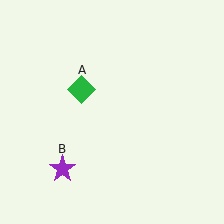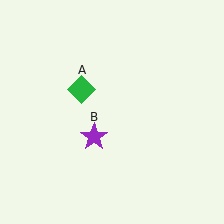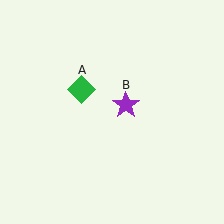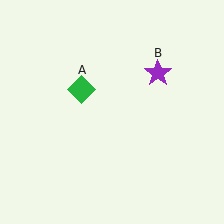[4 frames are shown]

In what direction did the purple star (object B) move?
The purple star (object B) moved up and to the right.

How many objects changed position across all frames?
1 object changed position: purple star (object B).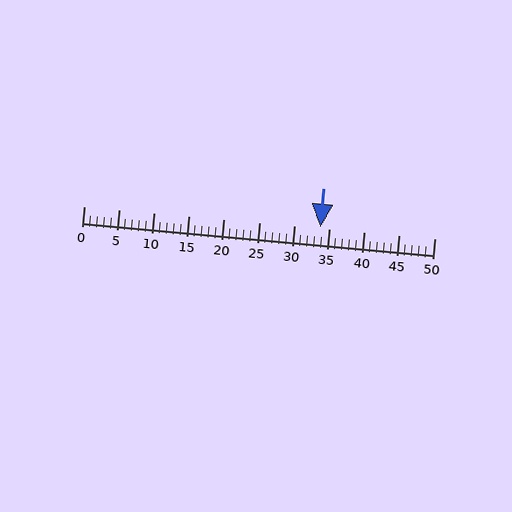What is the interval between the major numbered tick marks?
The major tick marks are spaced 5 units apart.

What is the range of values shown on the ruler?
The ruler shows values from 0 to 50.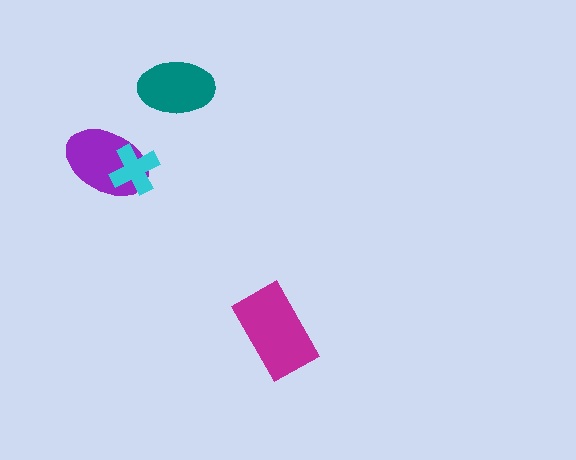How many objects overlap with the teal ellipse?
0 objects overlap with the teal ellipse.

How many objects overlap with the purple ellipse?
1 object overlaps with the purple ellipse.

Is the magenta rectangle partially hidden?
No, no other shape covers it.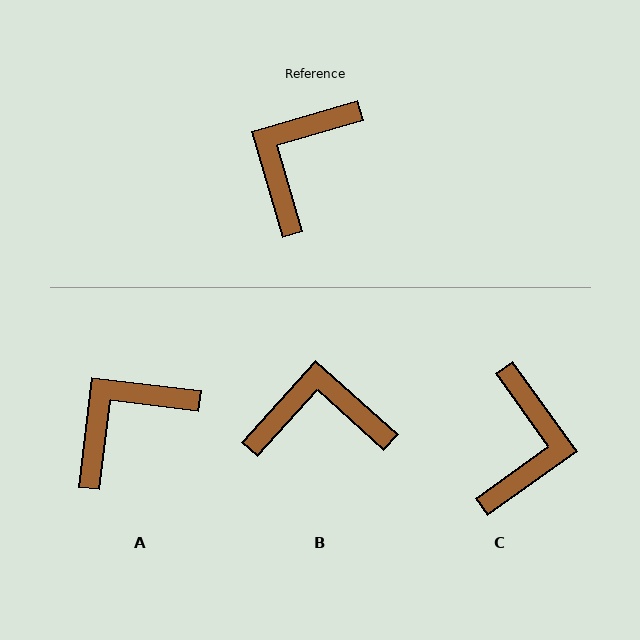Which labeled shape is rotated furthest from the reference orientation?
C, about 161 degrees away.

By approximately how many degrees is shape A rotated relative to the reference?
Approximately 23 degrees clockwise.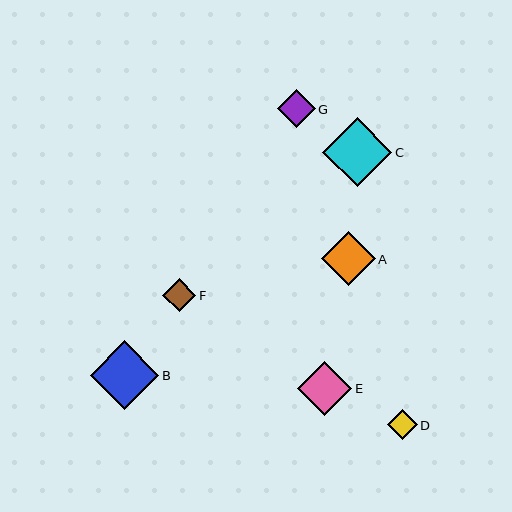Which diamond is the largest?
Diamond C is the largest with a size of approximately 69 pixels.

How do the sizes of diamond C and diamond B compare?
Diamond C and diamond B are approximately the same size.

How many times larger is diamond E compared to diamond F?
Diamond E is approximately 1.7 times the size of diamond F.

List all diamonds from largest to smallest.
From largest to smallest: C, B, E, A, G, F, D.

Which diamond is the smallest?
Diamond D is the smallest with a size of approximately 30 pixels.